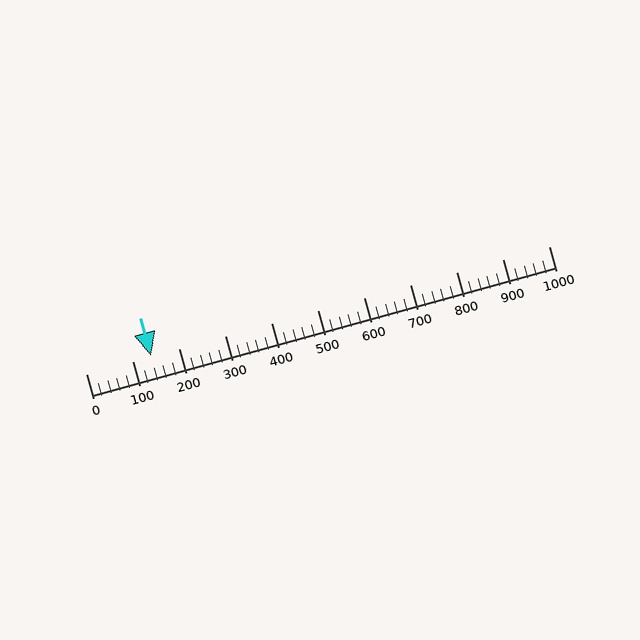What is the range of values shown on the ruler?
The ruler shows values from 0 to 1000.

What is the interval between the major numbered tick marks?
The major tick marks are spaced 100 units apart.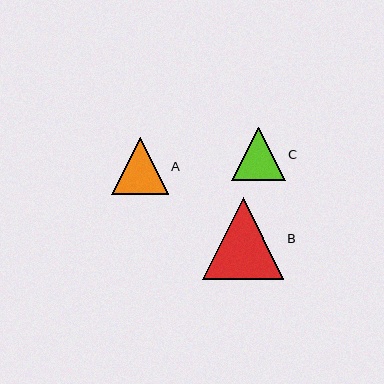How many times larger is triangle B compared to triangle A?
Triangle B is approximately 1.4 times the size of triangle A.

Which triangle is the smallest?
Triangle C is the smallest with a size of approximately 53 pixels.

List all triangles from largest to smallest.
From largest to smallest: B, A, C.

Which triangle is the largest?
Triangle B is the largest with a size of approximately 81 pixels.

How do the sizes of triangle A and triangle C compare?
Triangle A and triangle C are approximately the same size.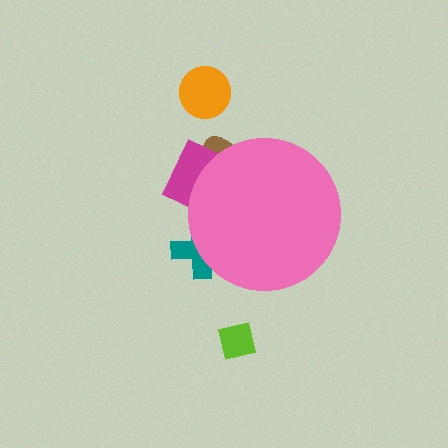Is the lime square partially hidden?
No, the lime square is fully visible.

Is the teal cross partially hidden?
Yes, the teal cross is partially hidden behind the pink circle.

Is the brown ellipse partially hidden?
Yes, the brown ellipse is partially hidden behind the pink circle.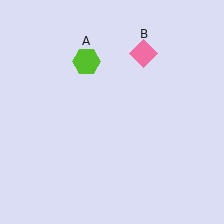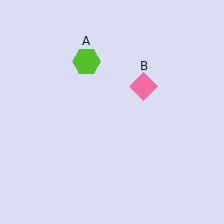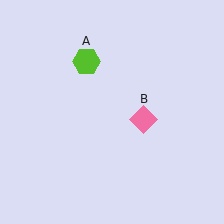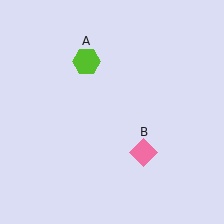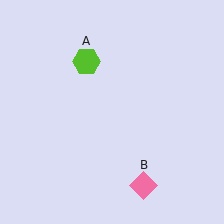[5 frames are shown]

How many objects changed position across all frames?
1 object changed position: pink diamond (object B).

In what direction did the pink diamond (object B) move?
The pink diamond (object B) moved down.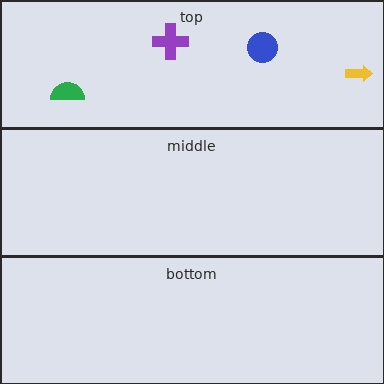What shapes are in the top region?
The yellow arrow, the purple cross, the blue circle, the green semicircle.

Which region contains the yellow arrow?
The top region.